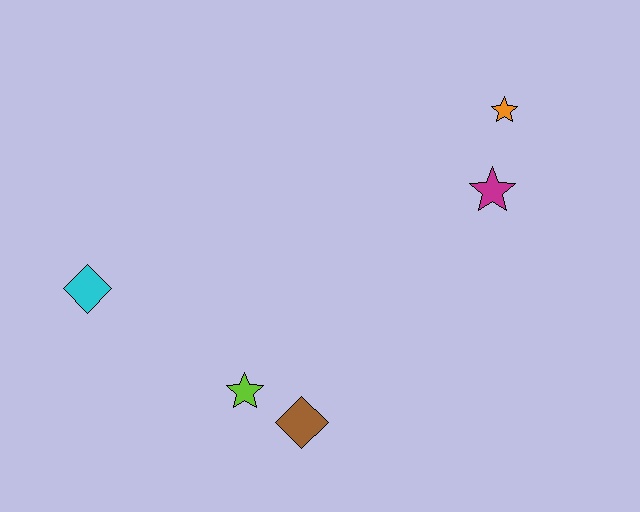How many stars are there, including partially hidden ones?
There are 3 stars.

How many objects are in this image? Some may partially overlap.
There are 5 objects.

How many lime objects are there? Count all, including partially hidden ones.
There is 1 lime object.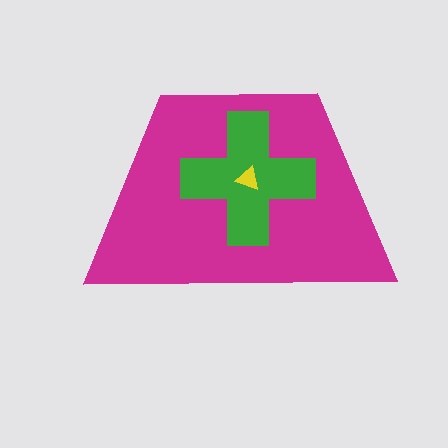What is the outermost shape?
The magenta trapezoid.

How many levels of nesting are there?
3.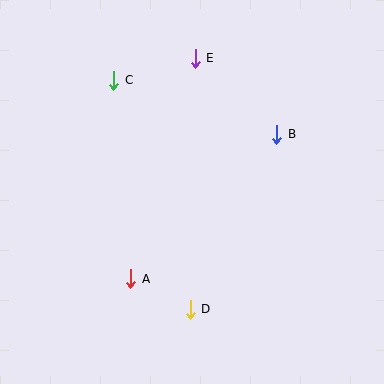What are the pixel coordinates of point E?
Point E is at (195, 58).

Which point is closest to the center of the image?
Point B at (277, 134) is closest to the center.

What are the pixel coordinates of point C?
Point C is at (114, 80).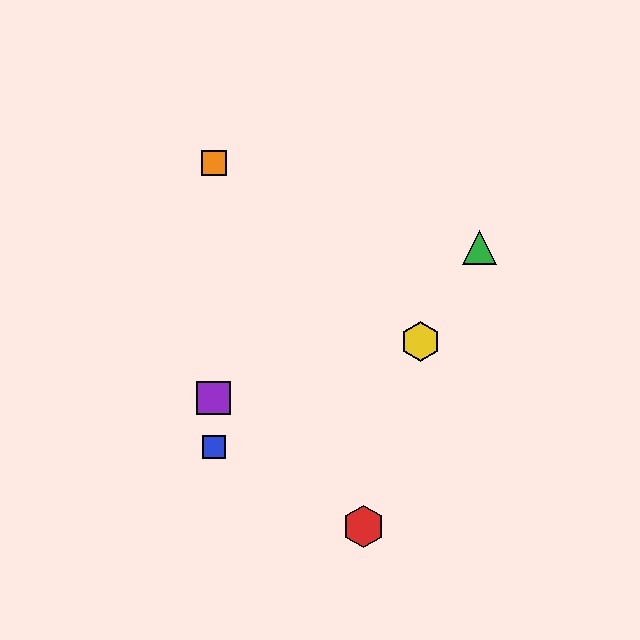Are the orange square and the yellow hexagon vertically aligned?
No, the orange square is at x≈214 and the yellow hexagon is at x≈421.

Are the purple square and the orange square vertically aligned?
Yes, both are at x≈214.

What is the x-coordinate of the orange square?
The orange square is at x≈214.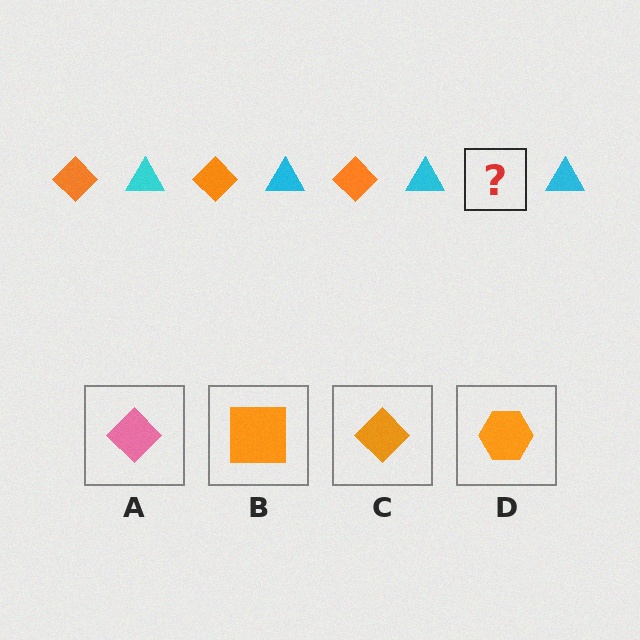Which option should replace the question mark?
Option C.